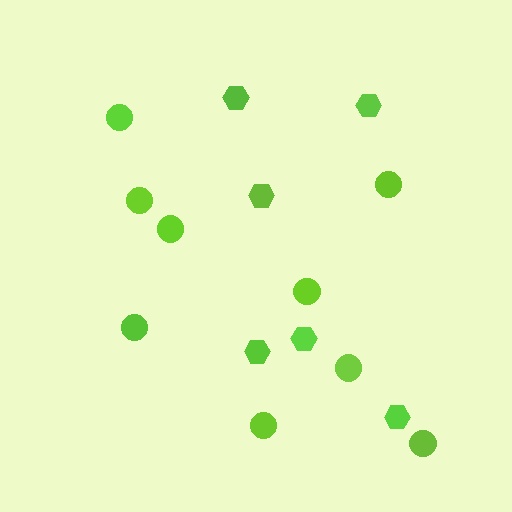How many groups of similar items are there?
There are 2 groups: one group of hexagons (6) and one group of circles (9).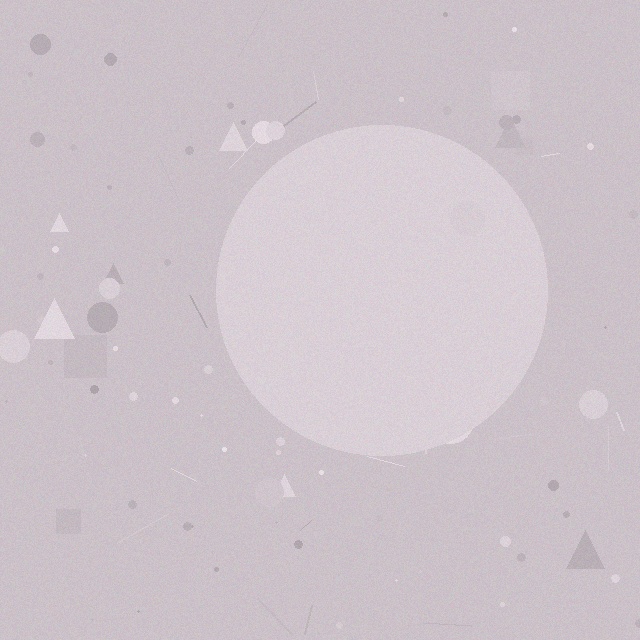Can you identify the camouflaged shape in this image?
The camouflaged shape is a circle.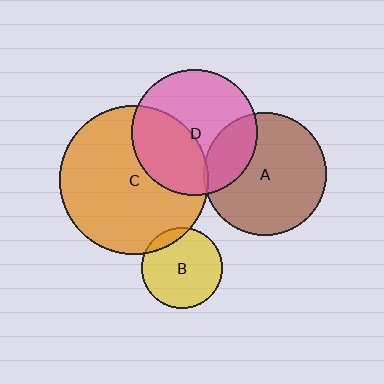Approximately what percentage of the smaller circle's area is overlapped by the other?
Approximately 5%.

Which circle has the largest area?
Circle C (orange).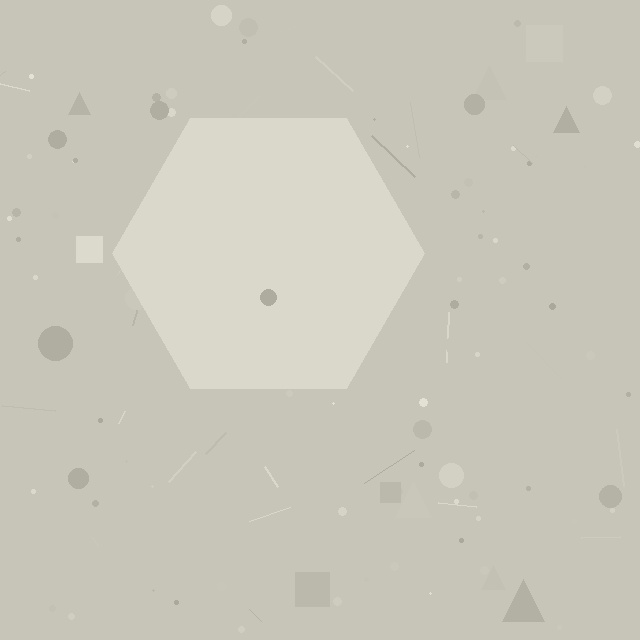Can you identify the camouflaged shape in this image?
The camouflaged shape is a hexagon.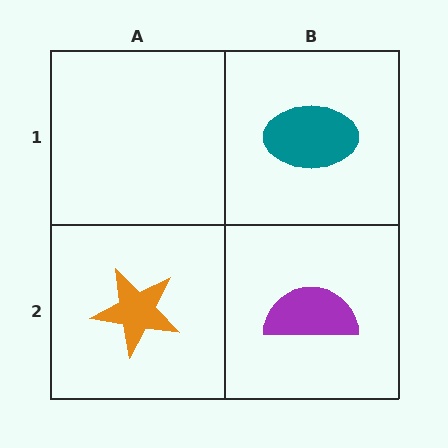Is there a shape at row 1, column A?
No, that cell is empty.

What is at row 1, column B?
A teal ellipse.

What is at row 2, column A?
An orange star.